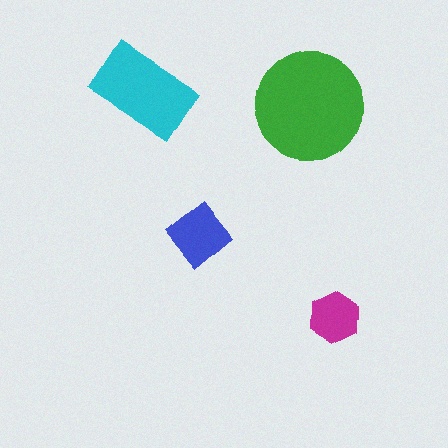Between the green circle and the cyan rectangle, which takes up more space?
The green circle.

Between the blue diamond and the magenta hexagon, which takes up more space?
The blue diamond.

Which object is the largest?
The green circle.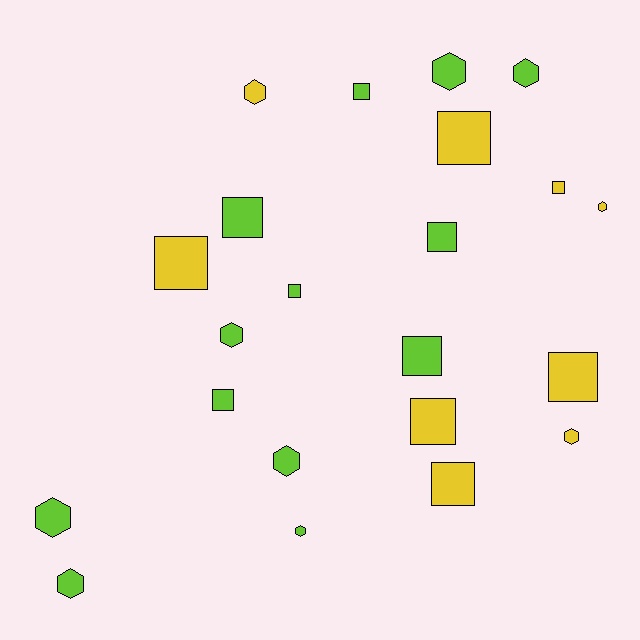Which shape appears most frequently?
Square, with 12 objects.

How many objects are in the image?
There are 22 objects.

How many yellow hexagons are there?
There are 3 yellow hexagons.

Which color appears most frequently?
Lime, with 13 objects.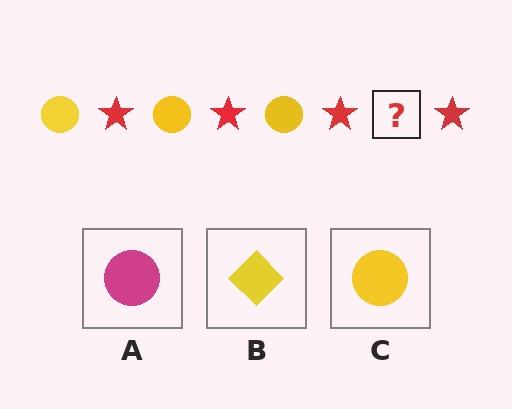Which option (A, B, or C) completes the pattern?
C.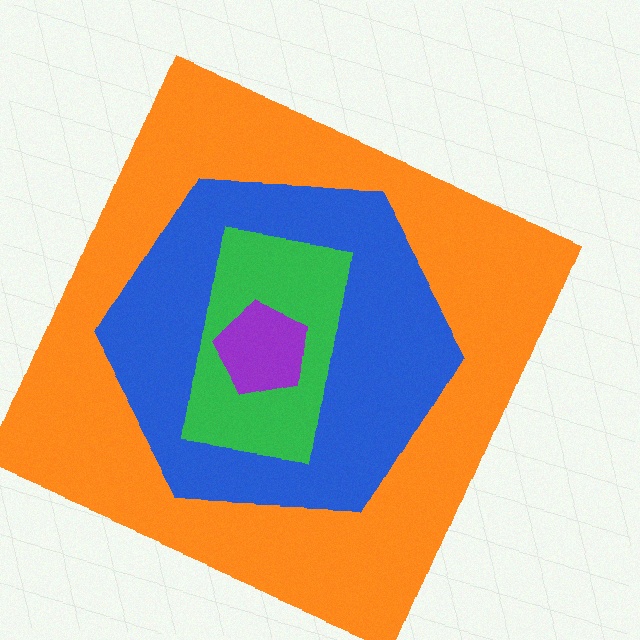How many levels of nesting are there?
4.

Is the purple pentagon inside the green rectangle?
Yes.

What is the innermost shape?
The purple pentagon.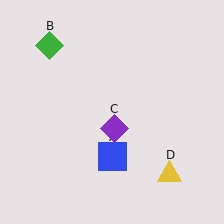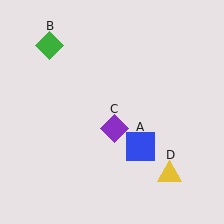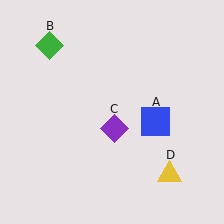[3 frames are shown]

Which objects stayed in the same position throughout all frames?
Green diamond (object B) and purple diamond (object C) and yellow triangle (object D) remained stationary.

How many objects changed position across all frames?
1 object changed position: blue square (object A).